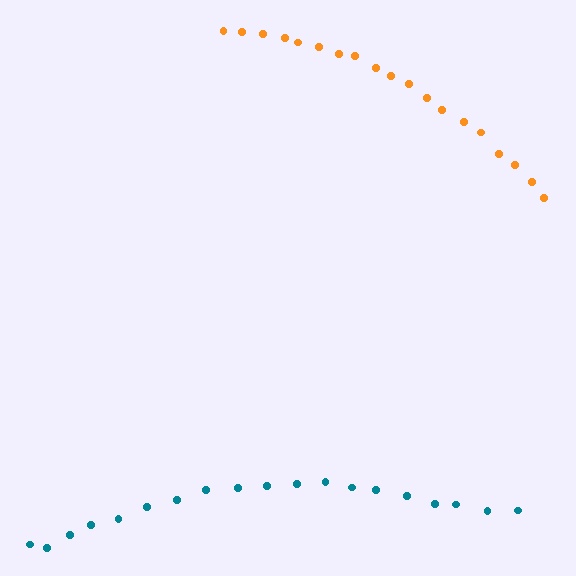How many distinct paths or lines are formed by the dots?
There are 2 distinct paths.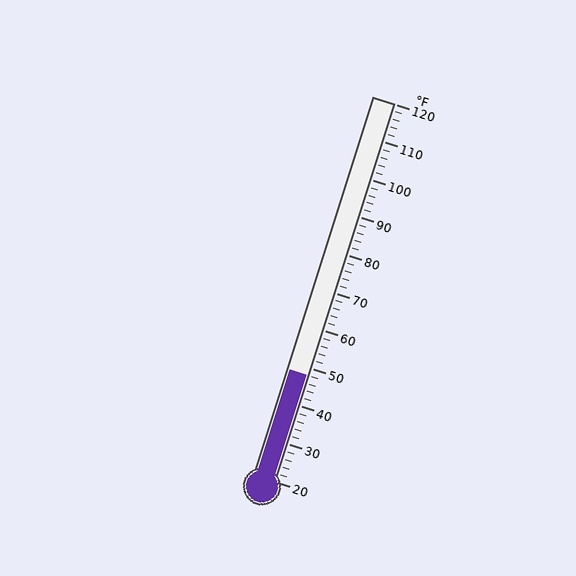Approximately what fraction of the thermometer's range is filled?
The thermometer is filled to approximately 30% of its range.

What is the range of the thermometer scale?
The thermometer scale ranges from 20°F to 120°F.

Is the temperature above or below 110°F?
The temperature is below 110°F.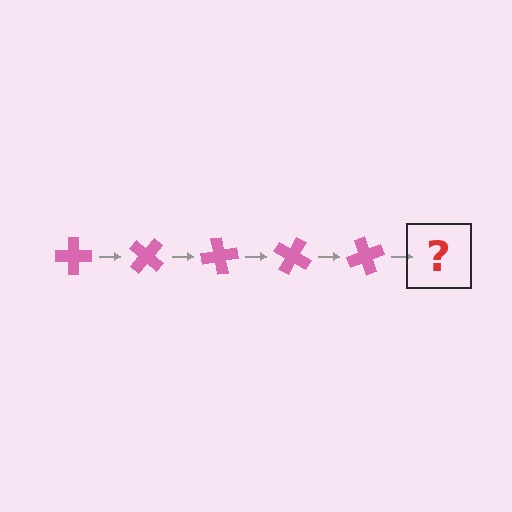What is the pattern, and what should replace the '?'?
The pattern is that the cross rotates 40 degrees each step. The '?' should be a pink cross rotated 200 degrees.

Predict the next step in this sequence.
The next step is a pink cross rotated 200 degrees.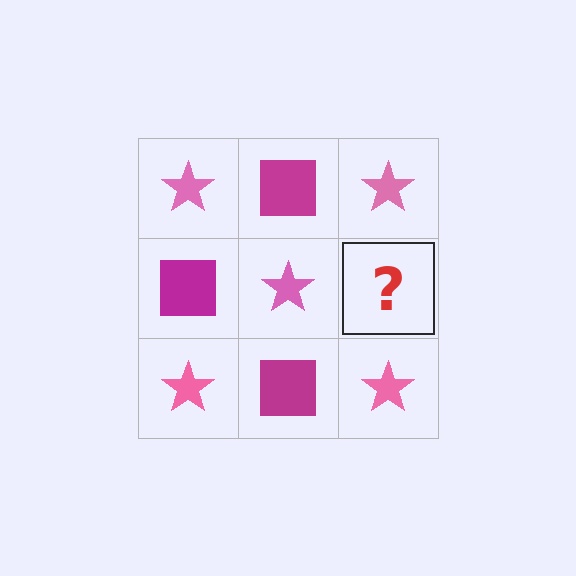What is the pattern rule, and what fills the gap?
The rule is that it alternates pink star and magenta square in a checkerboard pattern. The gap should be filled with a magenta square.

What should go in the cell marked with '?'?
The missing cell should contain a magenta square.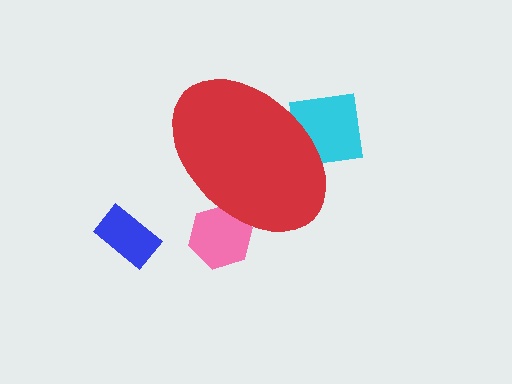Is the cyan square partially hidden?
Yes, the cyan square is partially hidden behind the red ellipse.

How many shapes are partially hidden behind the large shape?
2 shapes are partially hidden.